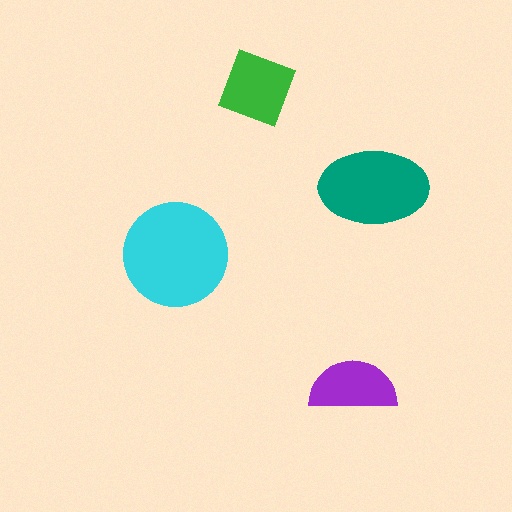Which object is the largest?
The cyan circle.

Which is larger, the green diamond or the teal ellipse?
The teal ellipse.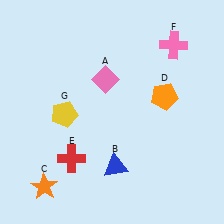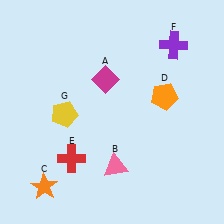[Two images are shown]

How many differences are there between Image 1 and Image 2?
There are 3 differences between the two images.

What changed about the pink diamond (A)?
In Image 1, A is pink. In Image 2, it changed to magenta.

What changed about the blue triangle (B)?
In Image 1, B is blue. In Image 2, it changed to pink.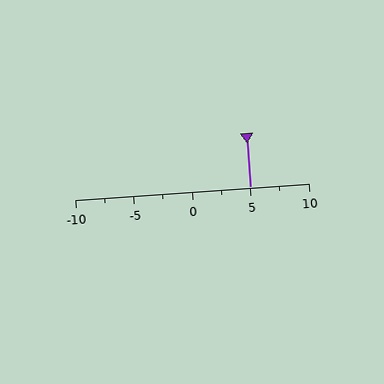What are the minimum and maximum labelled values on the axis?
The axis runs from -10 to 10.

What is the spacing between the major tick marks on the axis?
The major ticks are spaced 5 apart.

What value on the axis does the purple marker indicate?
The marker indicates approximately 5.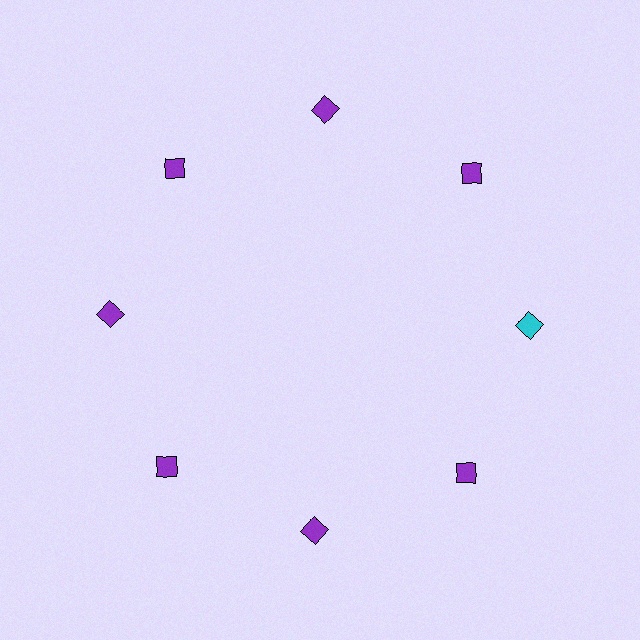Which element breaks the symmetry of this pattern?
The cyan diamond at roughly the 3 o'clock position breaks the symmetry. All other shapes are purple diamonds.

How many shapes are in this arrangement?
There are 8 shapes arranged in a ring pattern.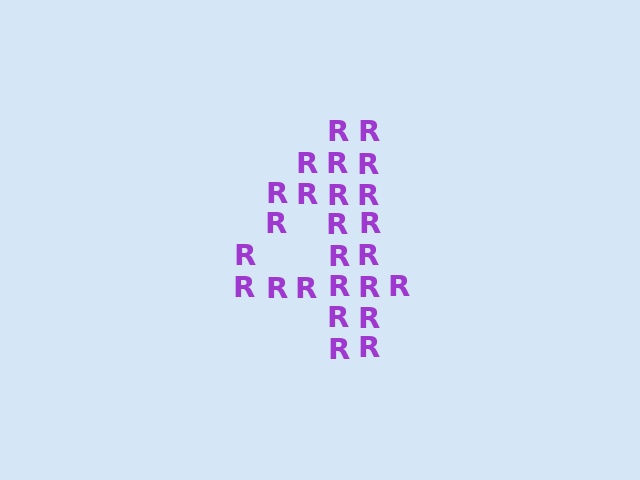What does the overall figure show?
The overall figure shows the digit 4.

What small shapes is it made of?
It is made of small letter R's.